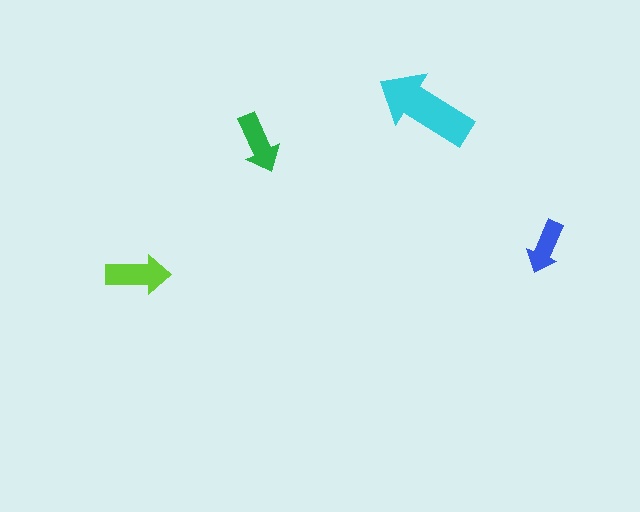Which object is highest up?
The cyan arrow is topmost.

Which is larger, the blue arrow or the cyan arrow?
The cyan one.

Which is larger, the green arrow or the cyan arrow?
The cyan one.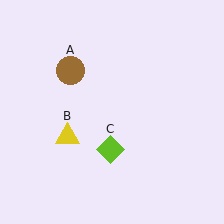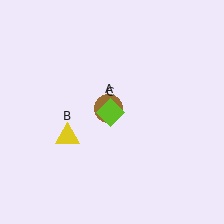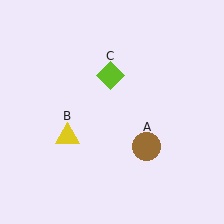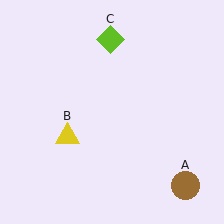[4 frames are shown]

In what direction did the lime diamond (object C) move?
The lime diamond (object C) moved up.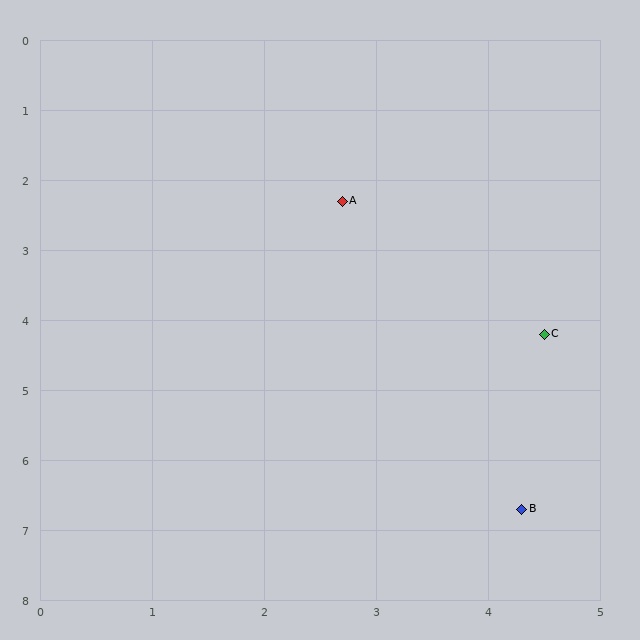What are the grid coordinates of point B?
Point B is at approximately (4.3, 6.7).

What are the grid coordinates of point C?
Point C is at approximately (4.5, 4.2).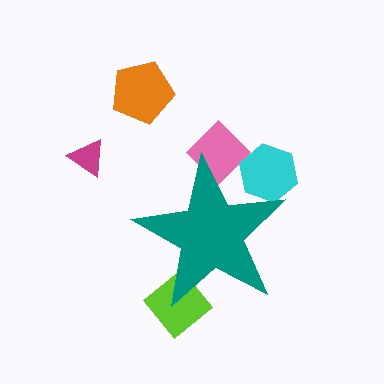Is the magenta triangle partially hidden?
No, the magenta triangle is fully visible.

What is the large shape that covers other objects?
A teal star.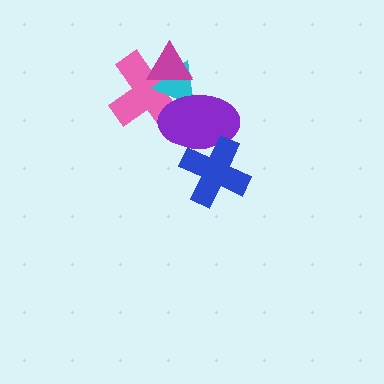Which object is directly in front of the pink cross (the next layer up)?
The cyan triangle is directly in front of the pink cross.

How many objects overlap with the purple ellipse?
3 objects overlap with the purple ellipse.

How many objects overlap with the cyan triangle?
3 objects overlap with the cyan triangle.